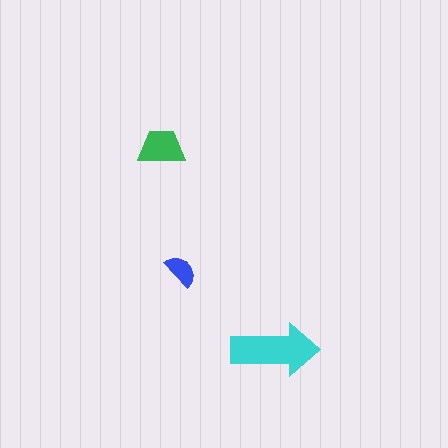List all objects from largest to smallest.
The cyan arrow, the green trapezoid, the blue semicircle.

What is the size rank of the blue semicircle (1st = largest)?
3rd.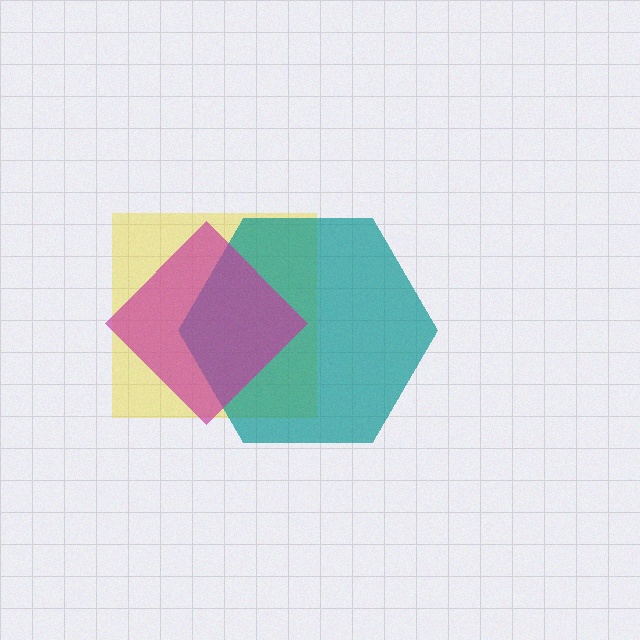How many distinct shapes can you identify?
There are 3 distinct shapes: a yellow square, a teal hexagon, a magenta diamond.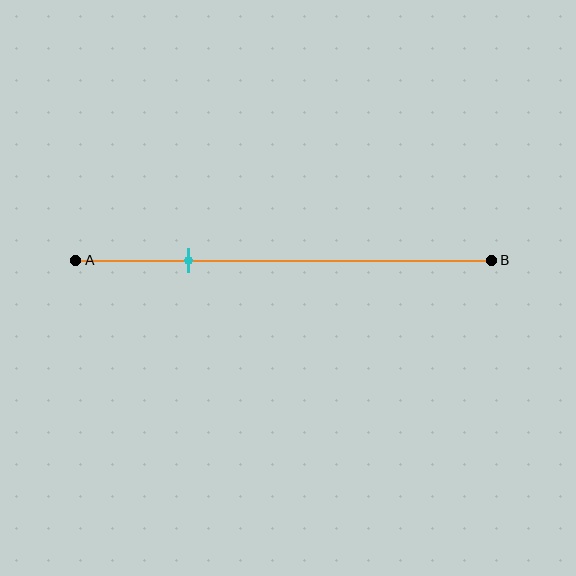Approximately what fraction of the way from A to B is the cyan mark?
The cyan mark is approximately 25% of the way from A to B.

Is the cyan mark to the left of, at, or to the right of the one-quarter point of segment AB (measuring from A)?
The cyan mark is approximately at the one-quarter point of segment AB.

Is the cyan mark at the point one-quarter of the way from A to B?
Yes, the mark is approximately at the one-quarter point.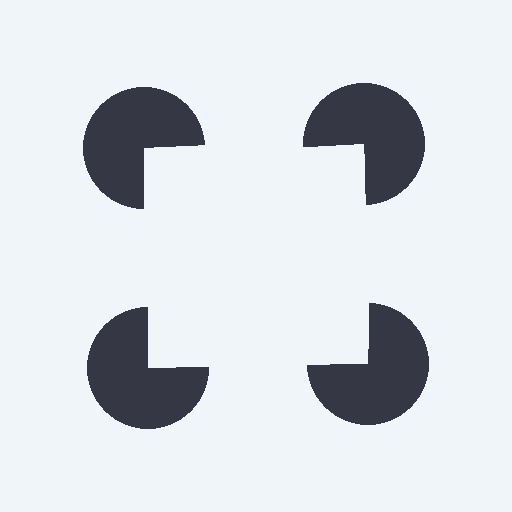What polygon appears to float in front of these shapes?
An illusory square — its edges are inferred from the aligned wedge cuts in the pac-man discs, not physically drawn.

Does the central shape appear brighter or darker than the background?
It typically appears slightly brighter than the background, even though no actual brightness change is drawn.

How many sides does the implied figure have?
4 sides.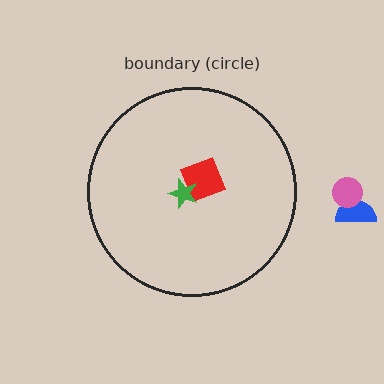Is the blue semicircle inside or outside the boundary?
Outside.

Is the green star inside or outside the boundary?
Inside.